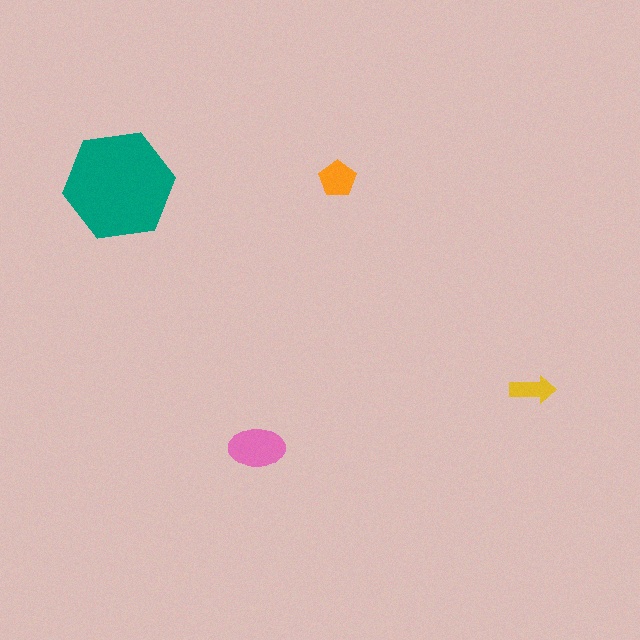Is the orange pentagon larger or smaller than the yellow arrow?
Larger.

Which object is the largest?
The teal hexagon.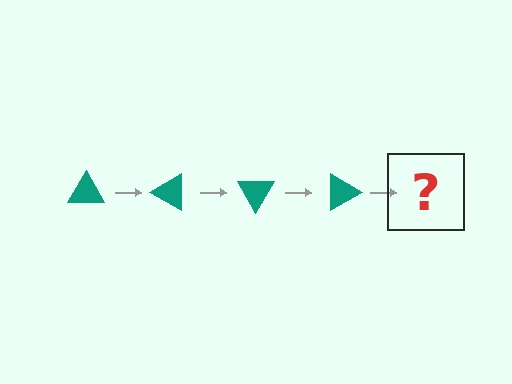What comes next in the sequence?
The next element should be a teal triangle rotated 120 degrees.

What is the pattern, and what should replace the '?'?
The pattern is that the triangle rotates 30 degrees each step. The '?' should be a teal triangle rotated 120 degrees.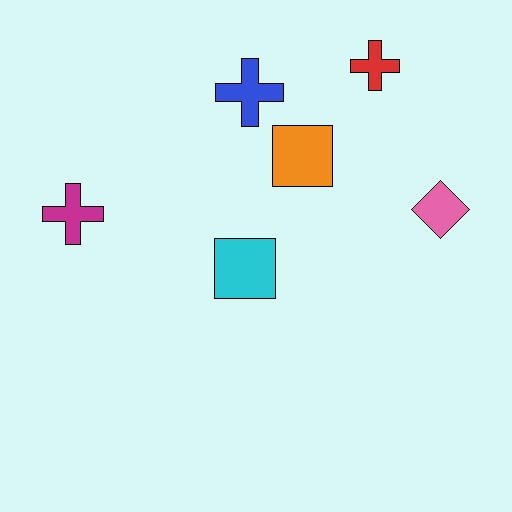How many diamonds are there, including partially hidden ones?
There is 1 diamond.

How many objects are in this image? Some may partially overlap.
There are 6 objects.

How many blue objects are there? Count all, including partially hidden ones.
There is 1 blue object.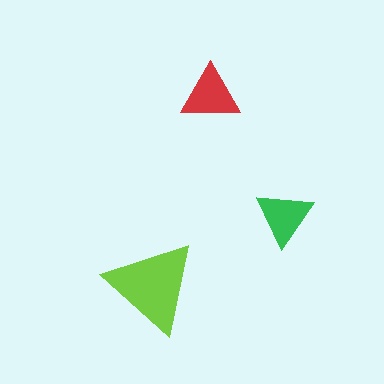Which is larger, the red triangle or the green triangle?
The red one.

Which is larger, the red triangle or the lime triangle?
The lime one.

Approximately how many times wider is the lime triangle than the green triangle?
About 1.5 times wider.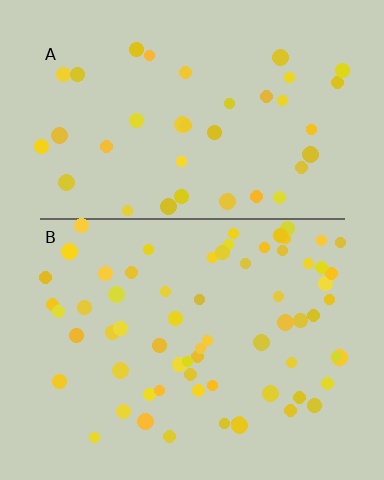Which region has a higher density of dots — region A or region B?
B (the bottom).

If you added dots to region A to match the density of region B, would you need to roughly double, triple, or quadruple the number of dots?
Approximately double.